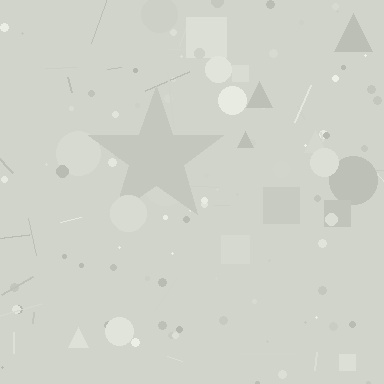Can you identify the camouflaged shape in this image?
The camouflaged shape is a star.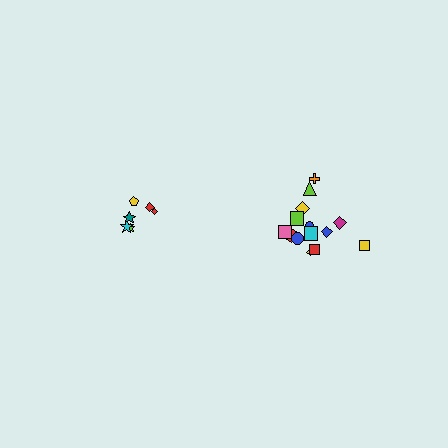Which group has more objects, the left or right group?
The right group.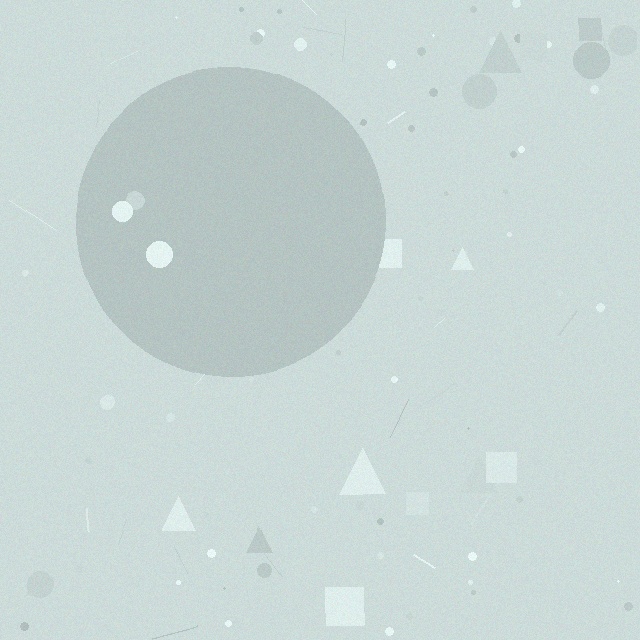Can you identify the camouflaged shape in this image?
The camouflaged shape is a circle.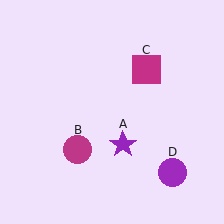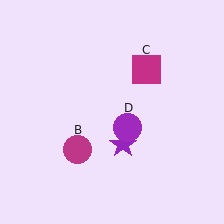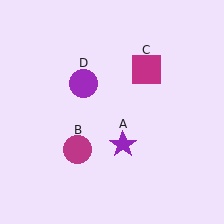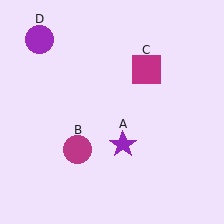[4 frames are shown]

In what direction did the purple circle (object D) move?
The purple circle (object D) moved up and to the left.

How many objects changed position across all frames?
1 object changed position: purple circle (object D).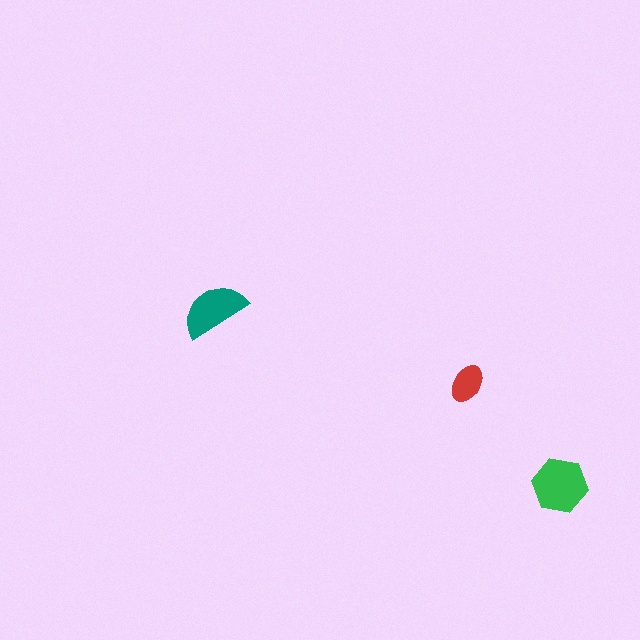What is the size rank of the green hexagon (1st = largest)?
1st.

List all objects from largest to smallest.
The green hexagon, the teal semicircle, the red ellipse.